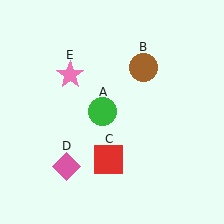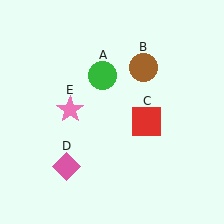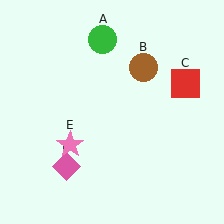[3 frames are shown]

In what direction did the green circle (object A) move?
The green circle (object A) moved up.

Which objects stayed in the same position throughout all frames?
Brown circle (object B) and pink diamond (object D) remained stationary.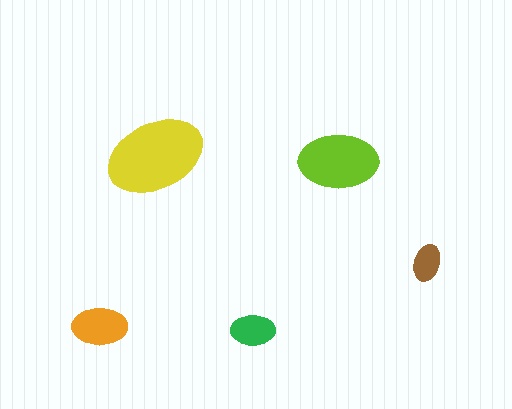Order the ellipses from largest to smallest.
the yellow one, the lime one, the orange one, the green one, the brown one.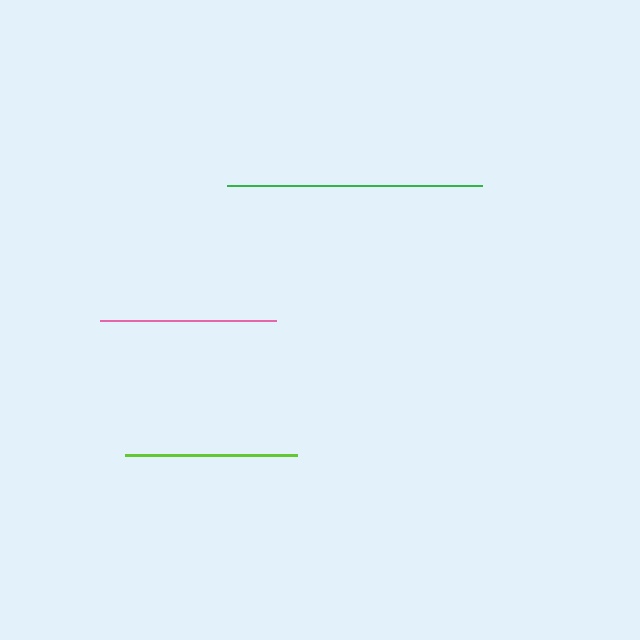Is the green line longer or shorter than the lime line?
The green line is longer than the lime line.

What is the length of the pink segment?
The pink segment is approximately 175 pixels long.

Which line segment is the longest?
The green line is the longest at approximately 255 pixels.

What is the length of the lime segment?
The lime segment is approximately 173 pixels long.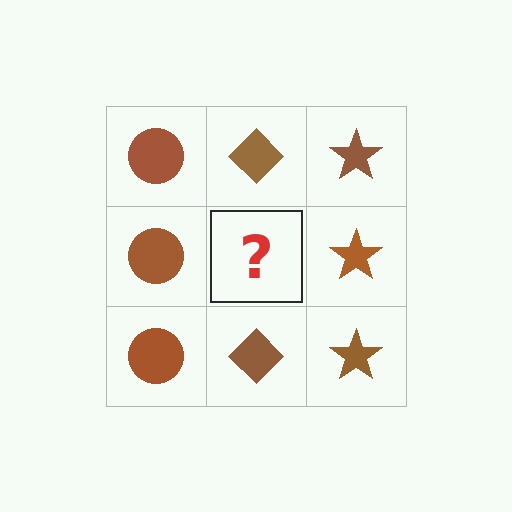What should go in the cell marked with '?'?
The missing cell should contain a brown diamond.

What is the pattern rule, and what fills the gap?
The rule is that each column has a consistent shape. The gap should be filled with a brown diamond.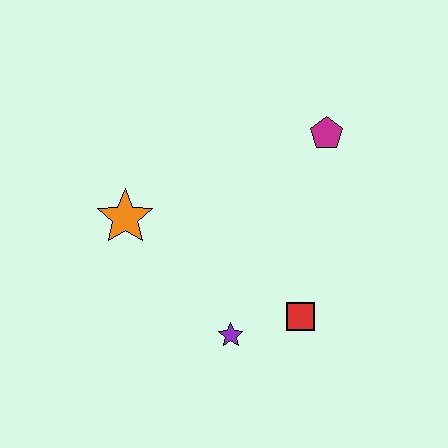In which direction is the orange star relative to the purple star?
The orange star is above the purple star.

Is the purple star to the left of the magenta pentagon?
Yes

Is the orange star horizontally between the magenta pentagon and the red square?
No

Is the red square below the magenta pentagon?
Yes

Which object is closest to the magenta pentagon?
The red square is closest to the magenta pentagon.